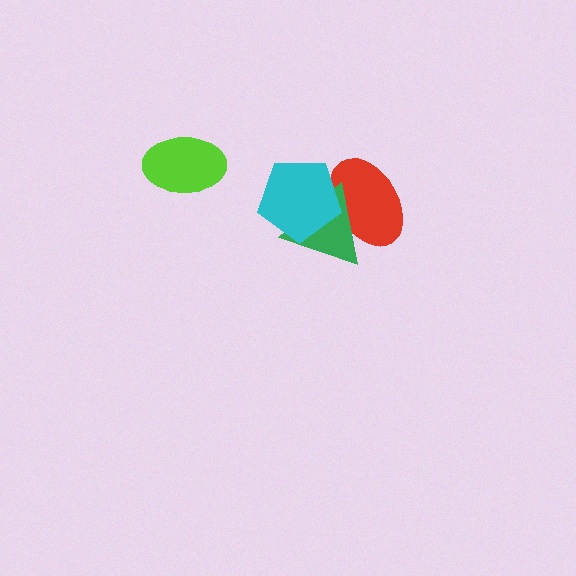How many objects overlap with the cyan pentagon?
2 objects overlap with the cyan pentagon.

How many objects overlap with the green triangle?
2 objects overlap with the green triangle.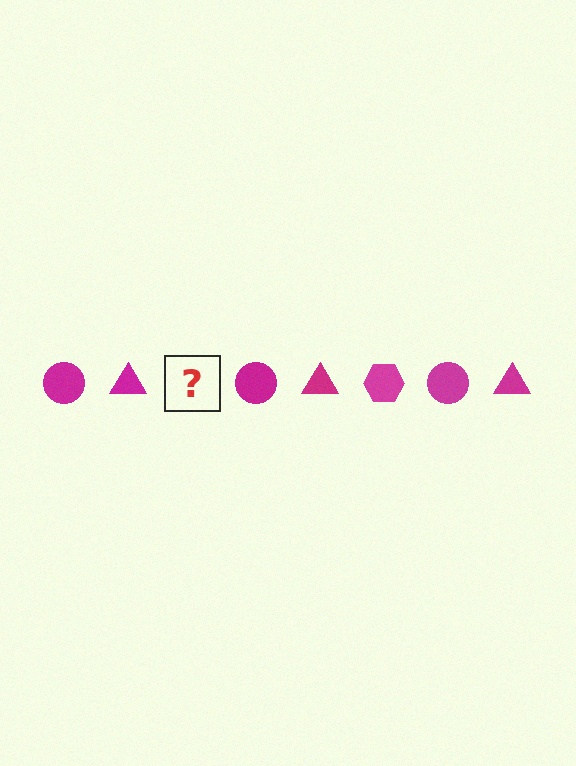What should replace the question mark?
The question mark should be replaced with a magenta hexagon.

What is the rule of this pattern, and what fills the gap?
The rule is that the pattern cycles through circle, triangle, hexagon shapes in magenta. The gap should be filled with a magenta hexagon.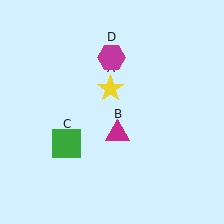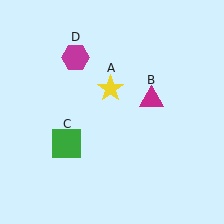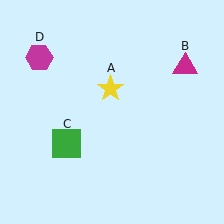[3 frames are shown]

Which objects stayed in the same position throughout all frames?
Yellow star (object A) and green square (object C) remained stationary.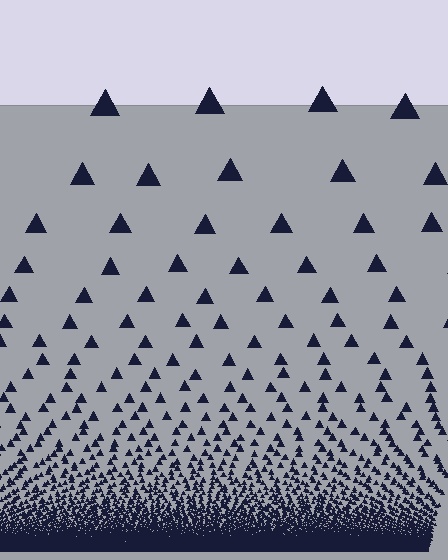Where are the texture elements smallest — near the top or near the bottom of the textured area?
Near the bottom.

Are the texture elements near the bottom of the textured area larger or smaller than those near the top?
Smaller. The gradient is inverted — elements near the bottom are smaller and denser.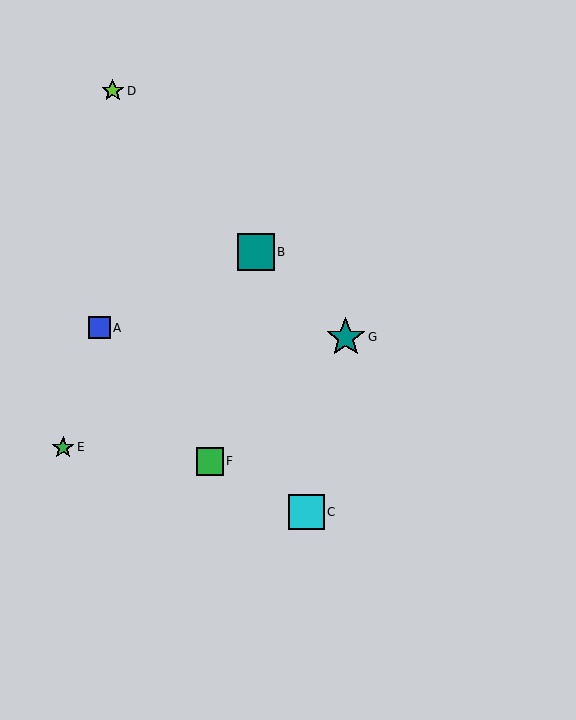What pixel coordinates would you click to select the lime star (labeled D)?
Click at (113, 91) to select the lime star D.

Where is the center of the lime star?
The center of the lime star is at (113, 91).